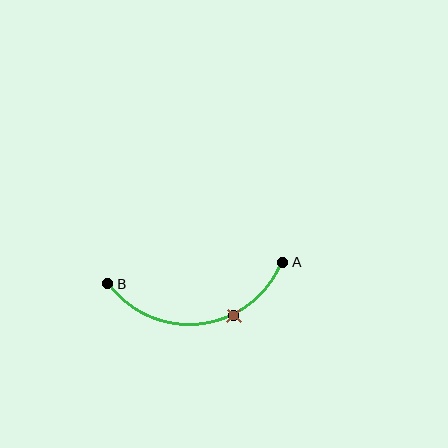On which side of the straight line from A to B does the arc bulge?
The arc bulges below the straight line connecting A and B.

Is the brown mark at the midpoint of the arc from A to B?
No. The brown mark lies on the arc but is closer to endpoint A. The arc midpoint would be at the point on the curve equidistant along the arc from both A and B.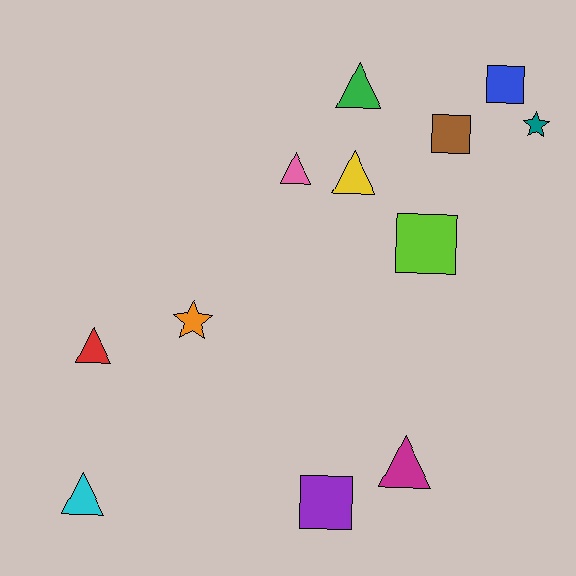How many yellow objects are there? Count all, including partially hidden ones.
There is 1 yellow object.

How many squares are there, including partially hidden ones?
There are 4 squares.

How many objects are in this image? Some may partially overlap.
There are 12 objects.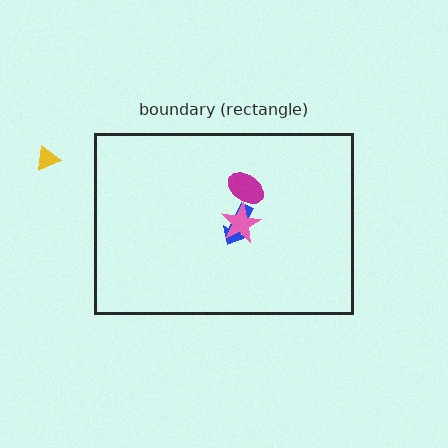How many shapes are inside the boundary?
3 inside, 1 outside.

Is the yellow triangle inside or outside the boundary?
Outside.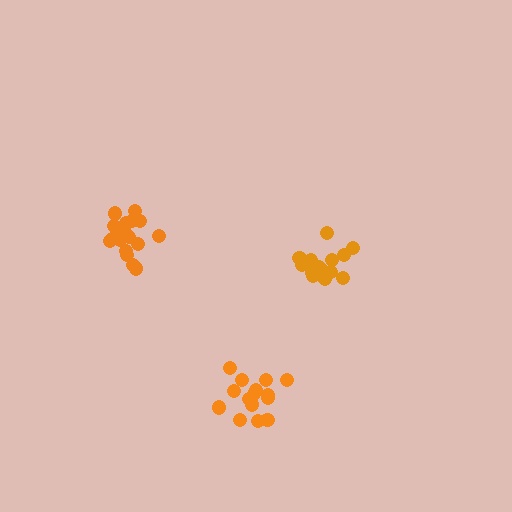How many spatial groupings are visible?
There are 3 spatial groupings.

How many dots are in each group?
Group 1: 17 dots, Group 2: 20 dots, Group 3: 16 dots (53 total).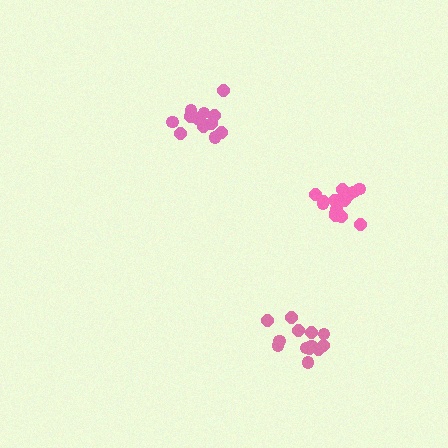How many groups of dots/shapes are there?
There are 3 groups.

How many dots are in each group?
Group 1: 13 dots, Group 2: 14 dots, Group 3: 15 dots (42 total).